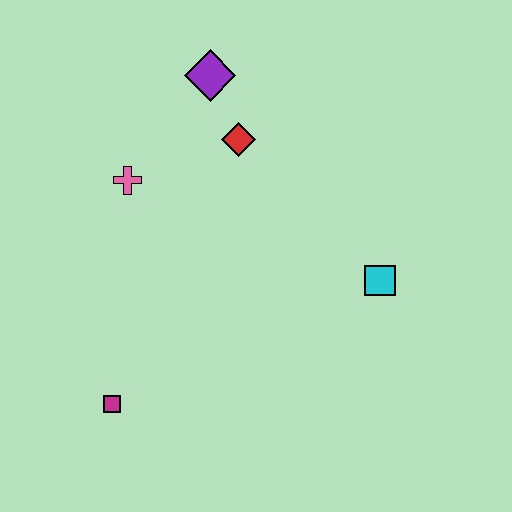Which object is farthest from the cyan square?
The magenta square is farthest from the cyan square.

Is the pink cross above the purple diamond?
No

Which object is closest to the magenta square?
The pink cross is closest to the magenta square.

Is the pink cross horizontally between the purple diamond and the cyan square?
No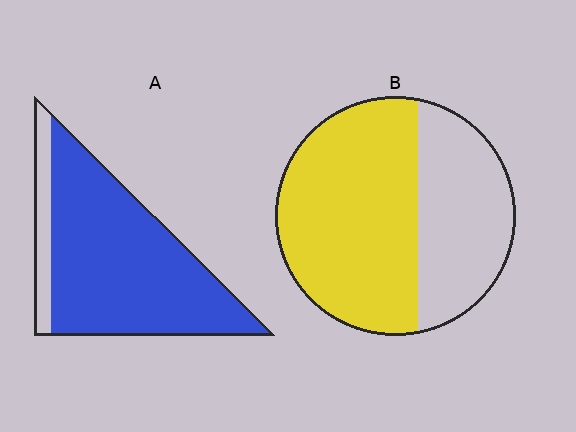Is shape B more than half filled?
Yes.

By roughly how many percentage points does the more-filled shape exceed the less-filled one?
By roughly 25 percentage points (A over B).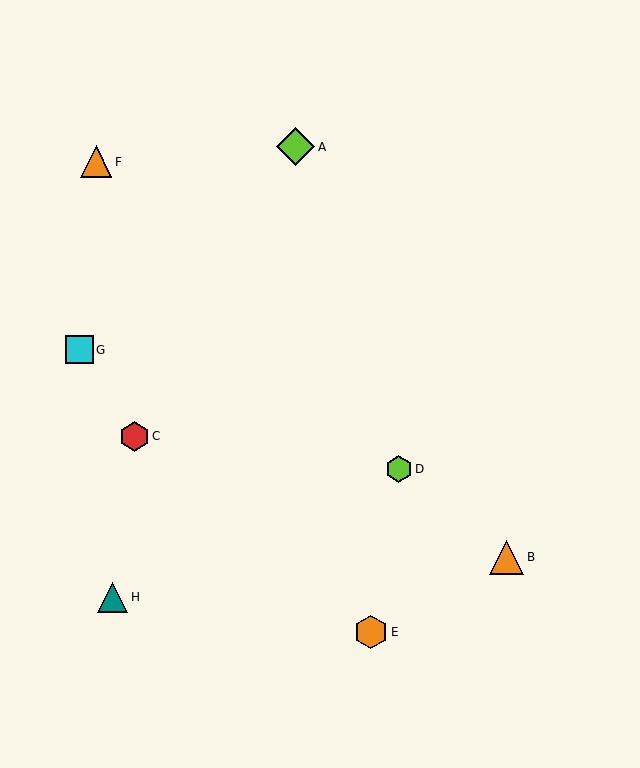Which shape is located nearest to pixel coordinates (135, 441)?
The red hexagon (labeled C) at (134, 436) is nearest to that location.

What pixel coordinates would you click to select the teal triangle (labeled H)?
Click at (113, 597) to select the teal triangle H.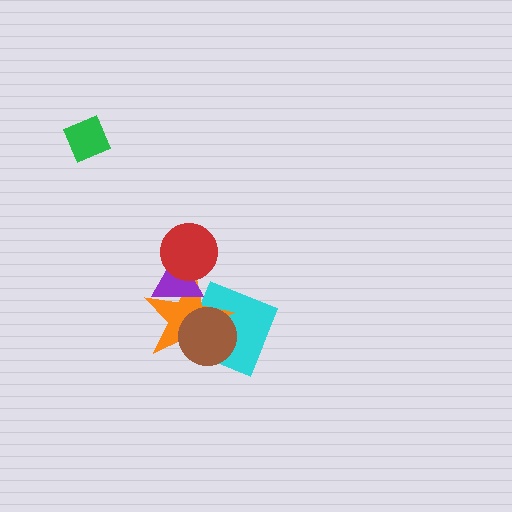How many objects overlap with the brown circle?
2 objects overlap with the brown circle.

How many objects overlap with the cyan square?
2 objects overlap with the cyan square.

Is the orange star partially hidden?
Yes, it is partially covered by another shape.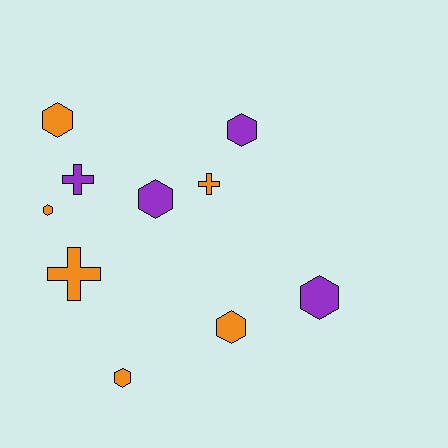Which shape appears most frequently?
Hexagon, with 7 objects.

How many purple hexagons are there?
There are 3 purple hexagons.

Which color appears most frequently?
Orange, with 6 objects.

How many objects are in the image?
There are 10 objects.